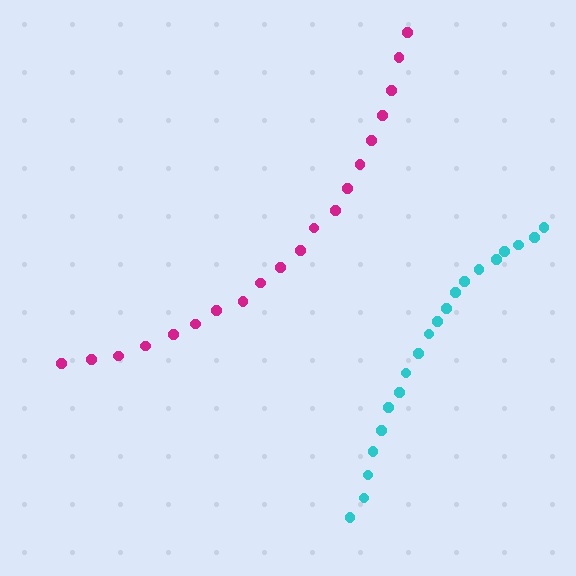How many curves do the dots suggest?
There are 2 distinct paths.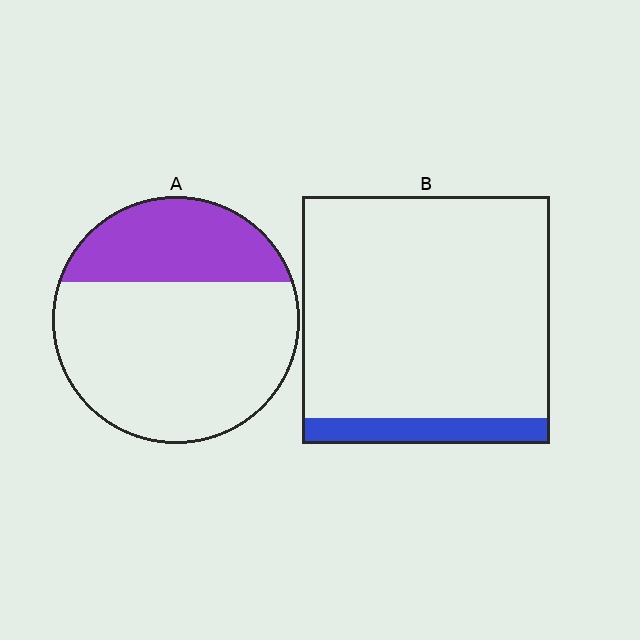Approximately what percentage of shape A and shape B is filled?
A is approximately 30% and B is approximately 10%.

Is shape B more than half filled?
No.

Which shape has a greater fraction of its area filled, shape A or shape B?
Shape A.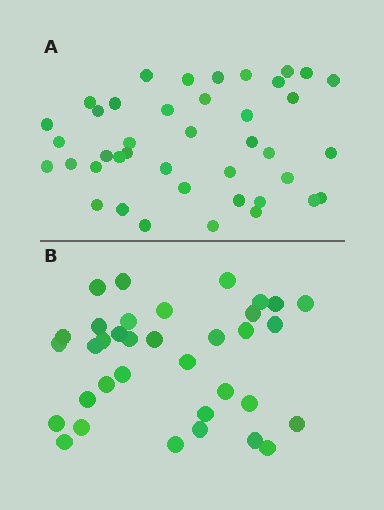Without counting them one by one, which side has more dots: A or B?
Region A (the top region) has more dots.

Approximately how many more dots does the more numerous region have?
Region A has about 6 more dots than region B.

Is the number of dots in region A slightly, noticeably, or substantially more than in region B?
Region A has only slightly more — the two regions are fairly close. The ratio is roughly 1.2 to 1.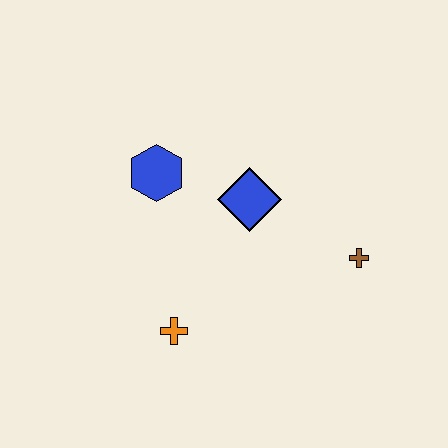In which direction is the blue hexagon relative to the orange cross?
The blue hexagon is above the orange cross.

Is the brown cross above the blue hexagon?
No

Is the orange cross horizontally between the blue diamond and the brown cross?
No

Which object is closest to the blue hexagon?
The blue diamond is closest to the blue hexagon.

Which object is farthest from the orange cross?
The brown cross is farthest from the orange cross.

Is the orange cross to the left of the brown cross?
Yes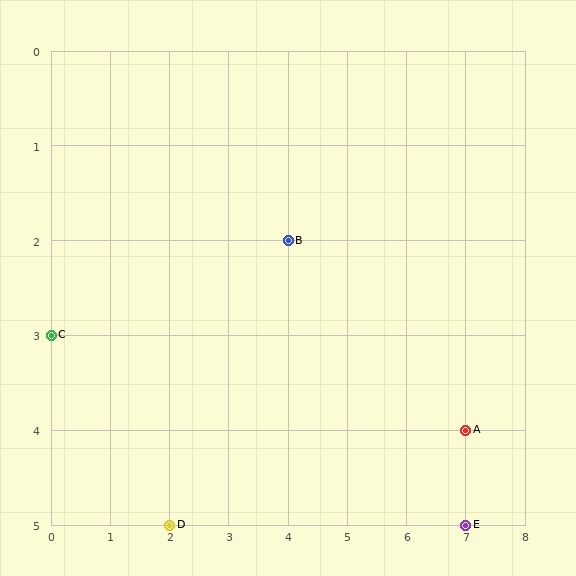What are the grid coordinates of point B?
Point B is at grid coordinates (4, 2).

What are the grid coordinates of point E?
Point E is at grid coordinates (7, 5).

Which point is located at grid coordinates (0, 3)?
Point C is at (0, 3).